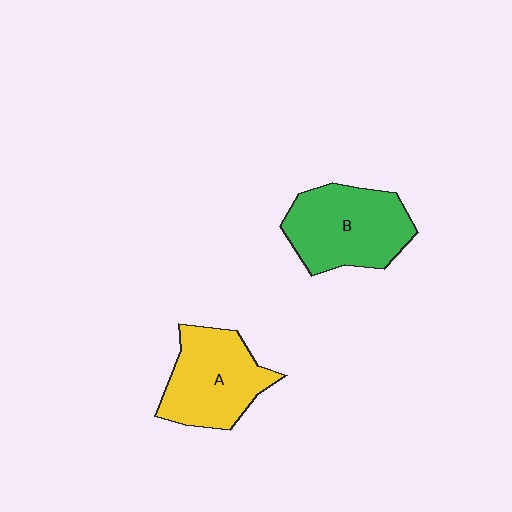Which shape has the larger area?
Shape B (green).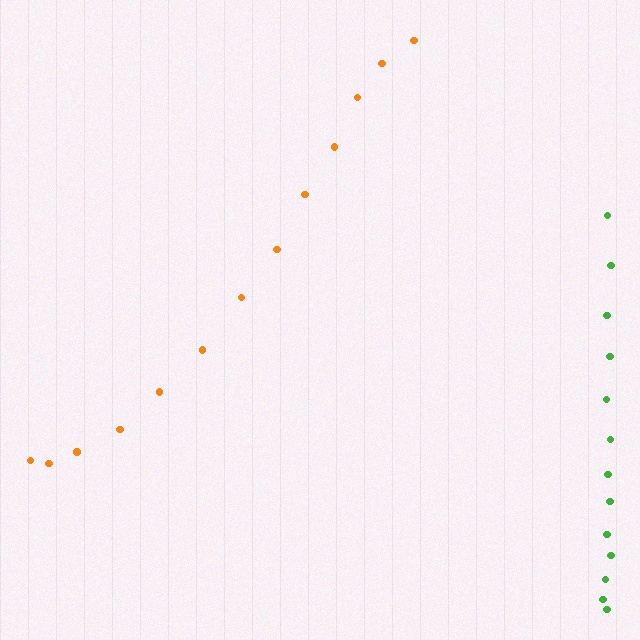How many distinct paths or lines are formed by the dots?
There are 2 distinct paths.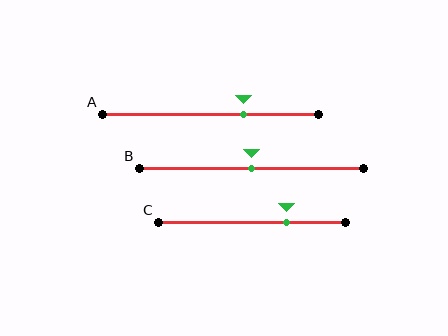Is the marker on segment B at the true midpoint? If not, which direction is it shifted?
Yes, the marker on segment B is at the true midpoint.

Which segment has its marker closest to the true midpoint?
Segment B has its marker closest to the true midpoint.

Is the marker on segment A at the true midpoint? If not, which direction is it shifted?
No, the marker on segment A is shifted to the right by about 15% of the segment length.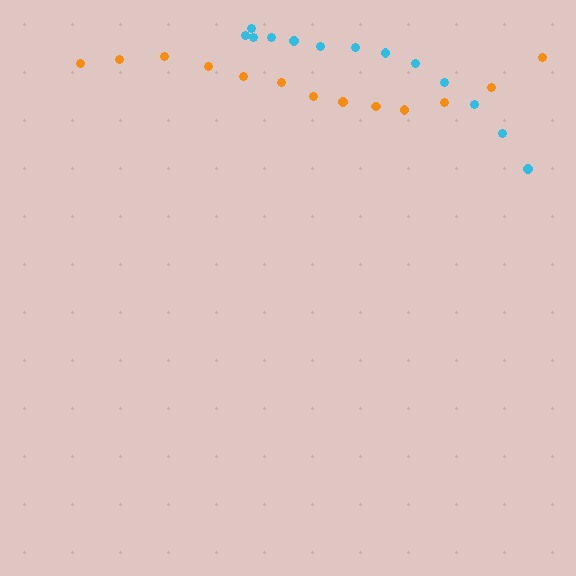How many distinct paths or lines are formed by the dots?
There are 2 distinct paths.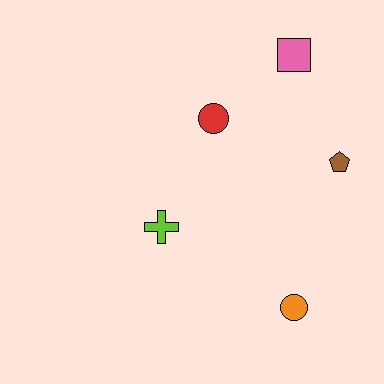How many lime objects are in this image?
There is 1 lime object.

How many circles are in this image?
There are 2 circles.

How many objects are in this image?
There are 5 objects.